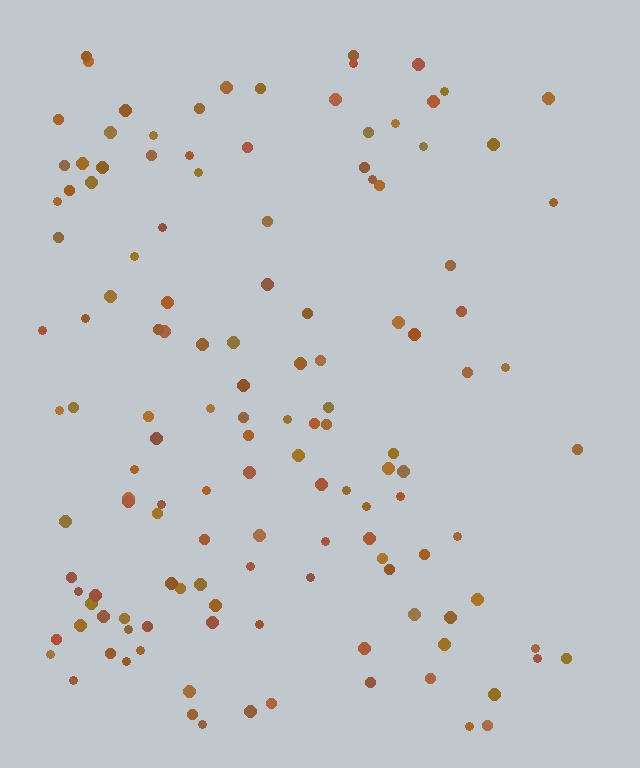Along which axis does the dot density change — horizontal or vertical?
Horizontal.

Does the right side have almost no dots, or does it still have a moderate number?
Still a moderate number, just noticeably fewer than the left.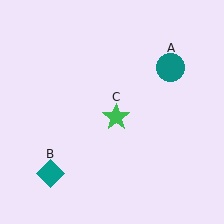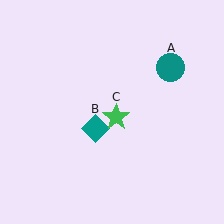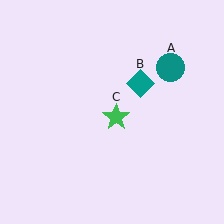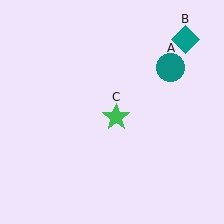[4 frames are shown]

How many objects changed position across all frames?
1 object changed position: teal diamond (object B).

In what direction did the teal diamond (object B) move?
The teal diamond (object B) moved up and to the right.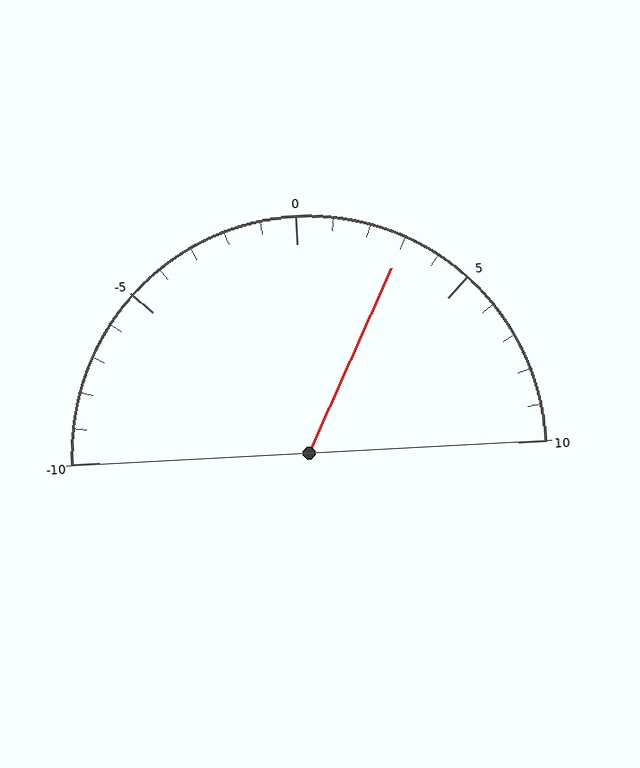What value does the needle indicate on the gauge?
The needle indicates approximately 3.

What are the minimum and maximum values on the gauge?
The gauge ranges from -10 to 10.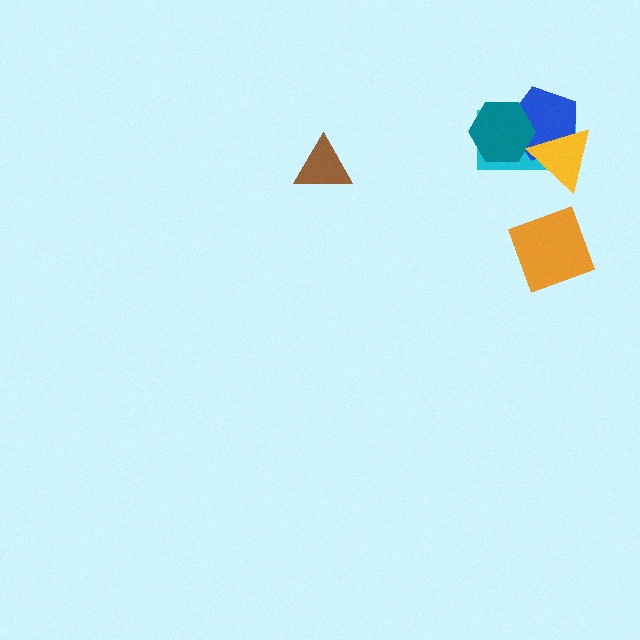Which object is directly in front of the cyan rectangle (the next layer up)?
The blue pentagon is directly in front of the cyan rectangle.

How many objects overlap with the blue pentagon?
3 objects overlap with the blue pentagon.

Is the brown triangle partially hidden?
No, no other shape covers it.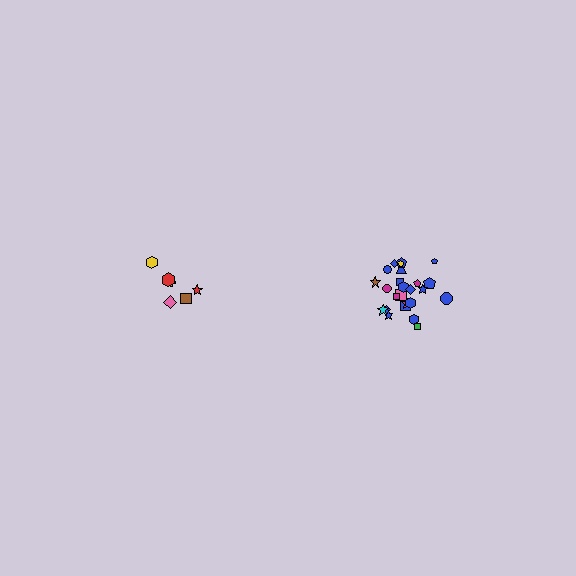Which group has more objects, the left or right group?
The right group.